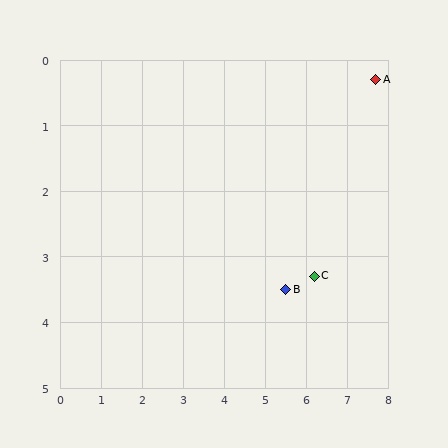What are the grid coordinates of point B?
Point B is at approximately (5.5, 3.5).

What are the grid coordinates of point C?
Point C is at approximately (6.2, 3.3).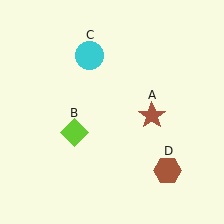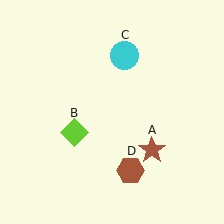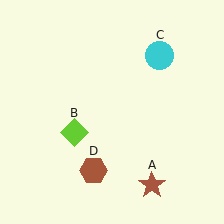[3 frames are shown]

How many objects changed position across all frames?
3 objects changed position: brown star (object A), cyan circle (object C), brown hexagon (object D).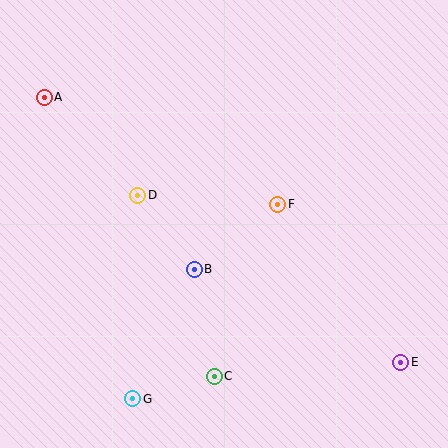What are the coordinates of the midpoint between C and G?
The midpoint between C and G is at (173, 388).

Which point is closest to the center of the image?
Point B at (194, 269) is closest to the center.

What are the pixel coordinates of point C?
Point C is at (214, 376).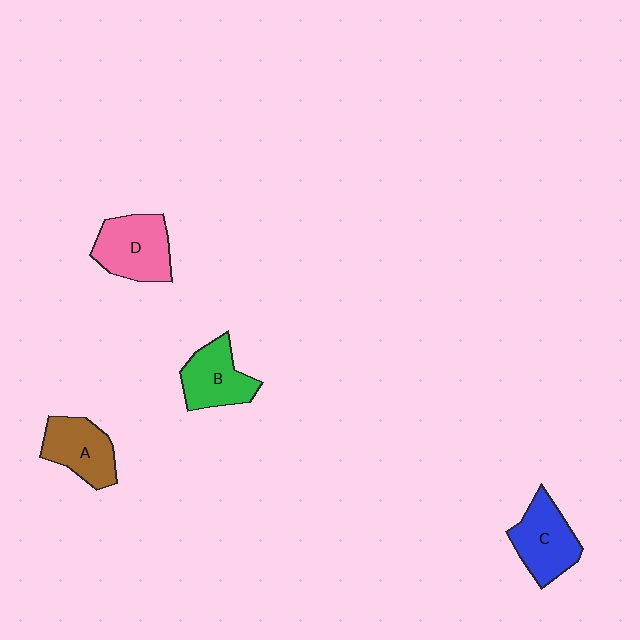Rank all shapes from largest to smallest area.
From largest to smallest: D (pink), C (blue), A (brown), B (green).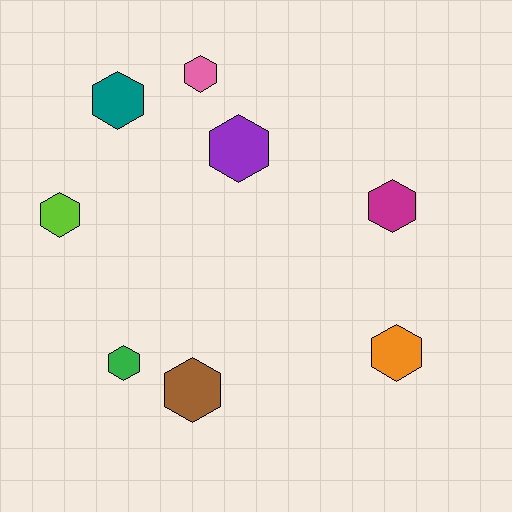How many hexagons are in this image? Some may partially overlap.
There are 8 hexagons.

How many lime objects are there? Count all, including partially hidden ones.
There is 1 lime object.